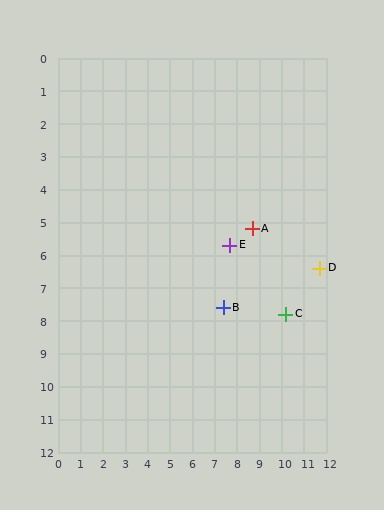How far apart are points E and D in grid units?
Points E and D are about 4.1 grid units apart.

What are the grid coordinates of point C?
Point C is at approximately (10.2, 7.8).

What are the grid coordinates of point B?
Point B is at approximately (7.4, 7.6).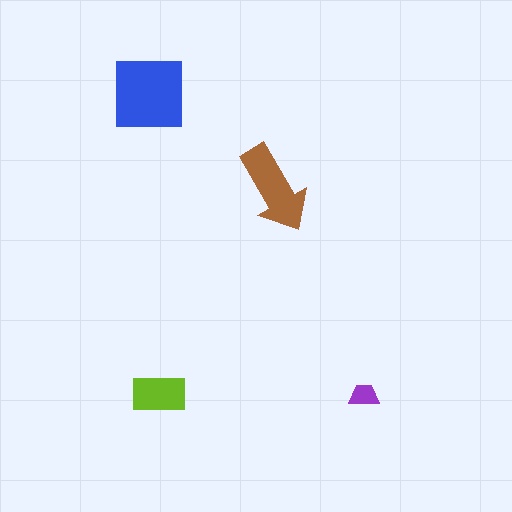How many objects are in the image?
There are 4 objects in the image.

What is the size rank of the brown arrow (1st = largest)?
2nd.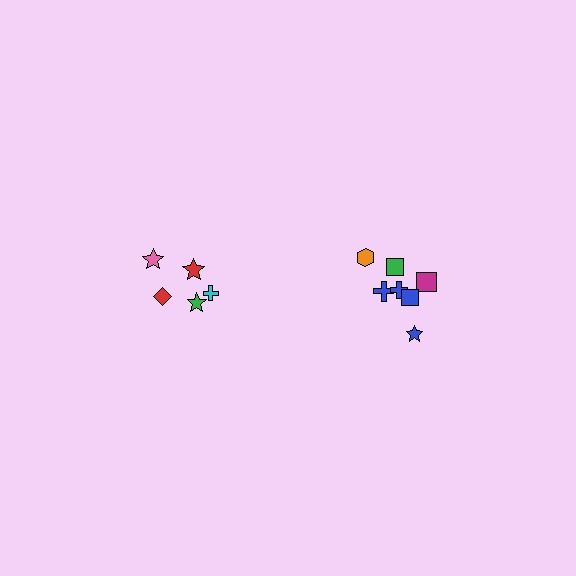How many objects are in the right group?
There are 7 objects.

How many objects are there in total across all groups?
There are 12 objects.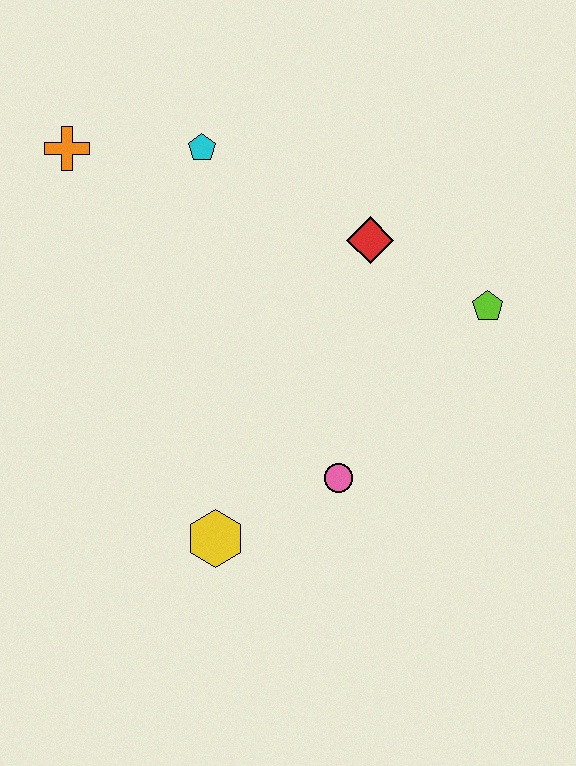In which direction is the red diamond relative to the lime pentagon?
The red diamond is to the left of the lime pentagon.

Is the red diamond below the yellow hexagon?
No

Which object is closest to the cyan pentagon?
The orange cross is closest to the cyan pentagon.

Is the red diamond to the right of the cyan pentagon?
Yes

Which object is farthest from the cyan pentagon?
The yellow hexagon is farthest from the cyan pentagon.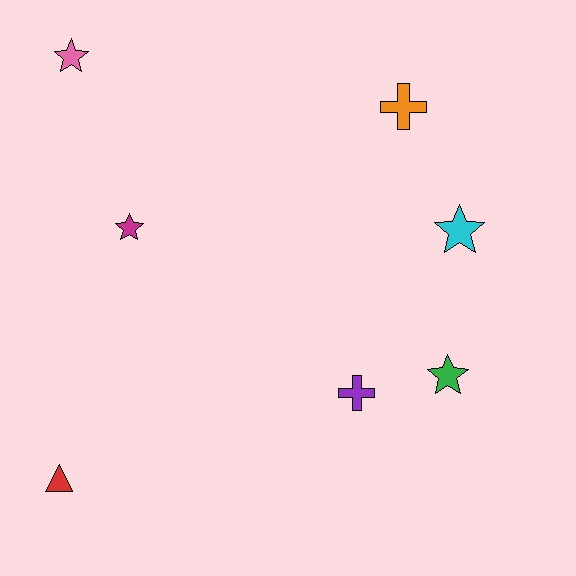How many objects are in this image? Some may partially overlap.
There are 7 objects.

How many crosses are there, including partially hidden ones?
There are 2 crosses.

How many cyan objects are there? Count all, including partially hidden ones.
There is 1 cyan object.